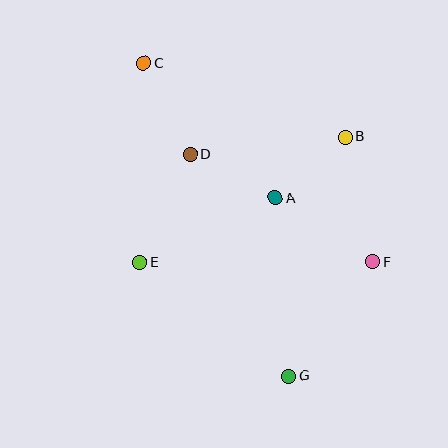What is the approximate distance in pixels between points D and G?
The distance between D and G is approximately 243 pixels.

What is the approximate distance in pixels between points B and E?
The distance between B and E is approximately 242 pixels.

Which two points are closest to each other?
Points A and B are closest to each other.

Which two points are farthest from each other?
Points C and G are farthest from each other.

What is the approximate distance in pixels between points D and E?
The distance between D and E is approximately 119 pixels.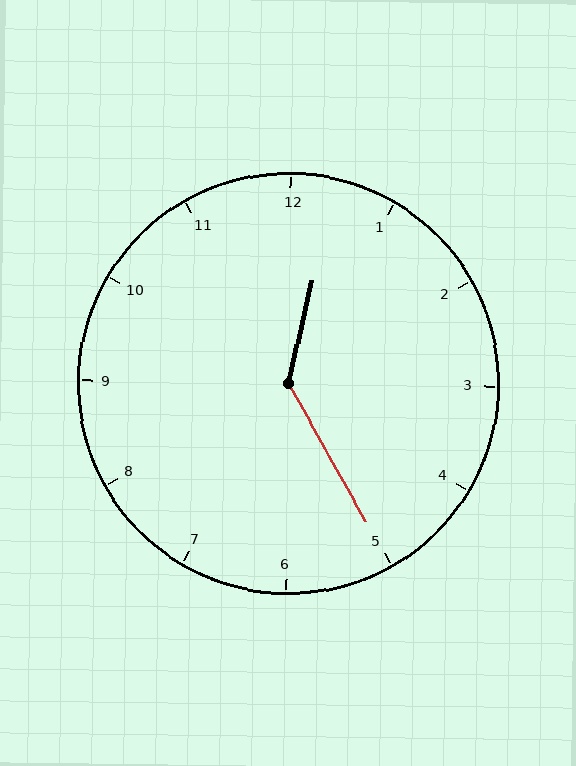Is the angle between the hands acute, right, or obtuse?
It is obtuse.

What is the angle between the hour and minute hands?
Approximately 138 degrees.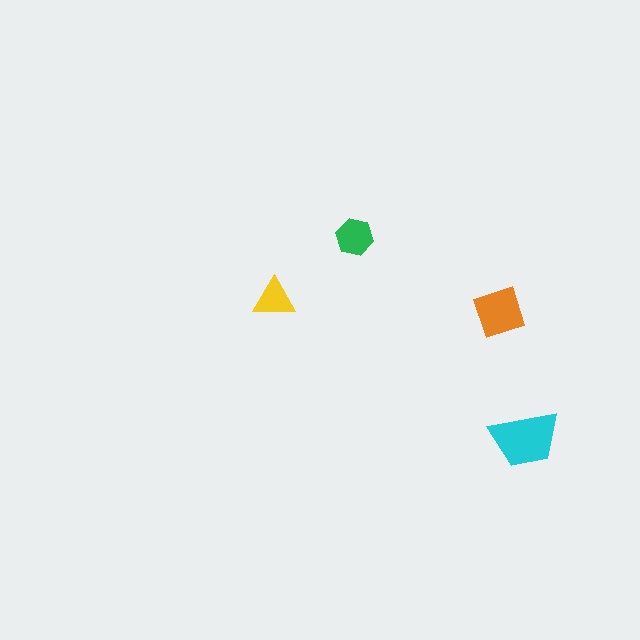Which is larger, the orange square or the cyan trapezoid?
The cyan trapezoid.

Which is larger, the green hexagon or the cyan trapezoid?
The cyan trapezoid.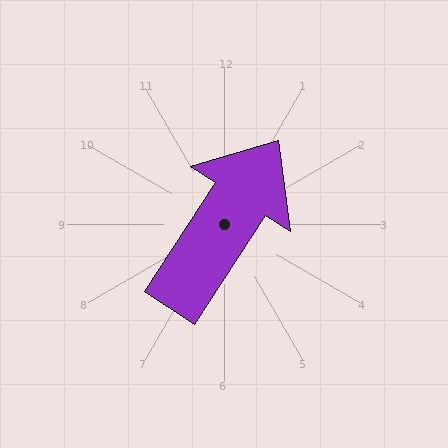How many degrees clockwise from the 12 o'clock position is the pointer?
Approximately 33 degrees.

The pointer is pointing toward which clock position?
Roughly 1 o'clock.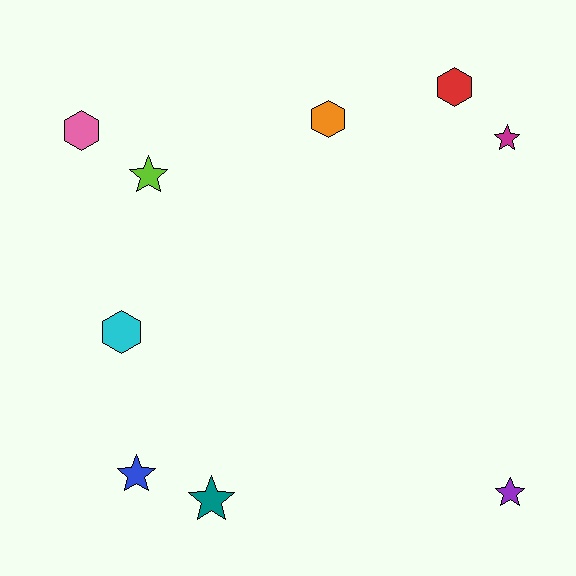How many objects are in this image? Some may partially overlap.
There are 9 objects.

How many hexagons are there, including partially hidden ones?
There are 4 hexagons.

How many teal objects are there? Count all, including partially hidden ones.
There is 1 teal object.